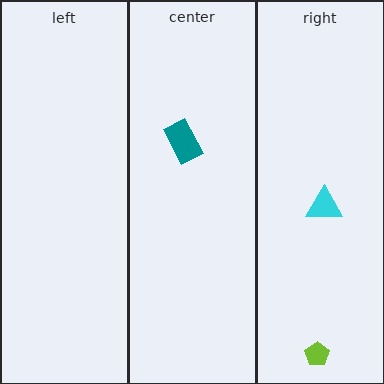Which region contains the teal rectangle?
The center region.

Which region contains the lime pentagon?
The right region.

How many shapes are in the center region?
1.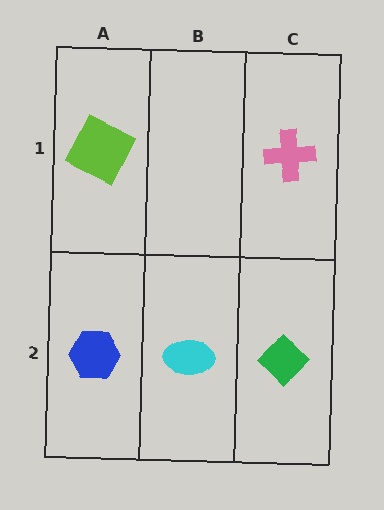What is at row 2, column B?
A cyan ellipse.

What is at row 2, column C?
A green diamond.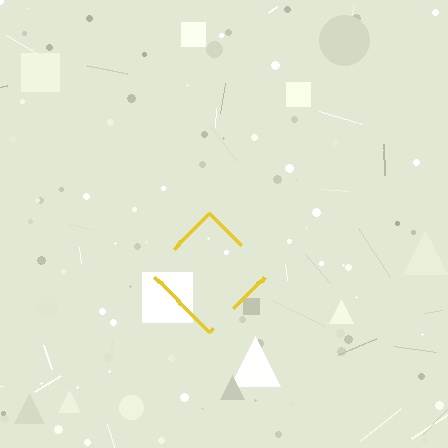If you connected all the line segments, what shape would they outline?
They would outline a diamond.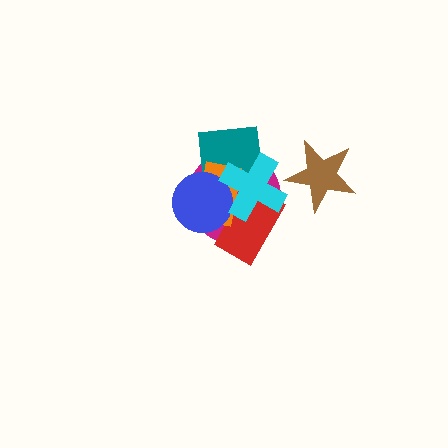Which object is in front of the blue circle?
The cyan cross is in front of the blue circle.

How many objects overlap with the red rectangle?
5 objects overlap with the red rectangle.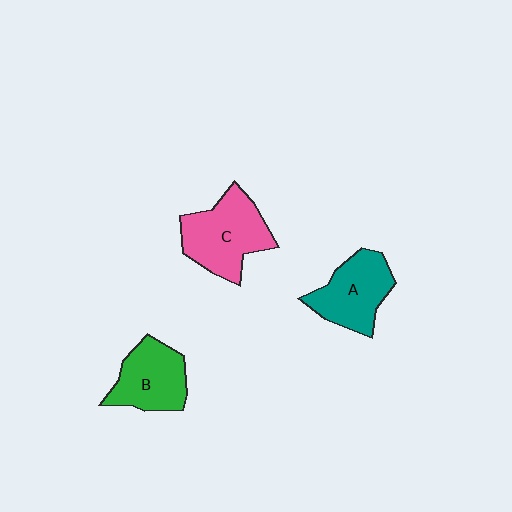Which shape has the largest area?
Shape C (pink).